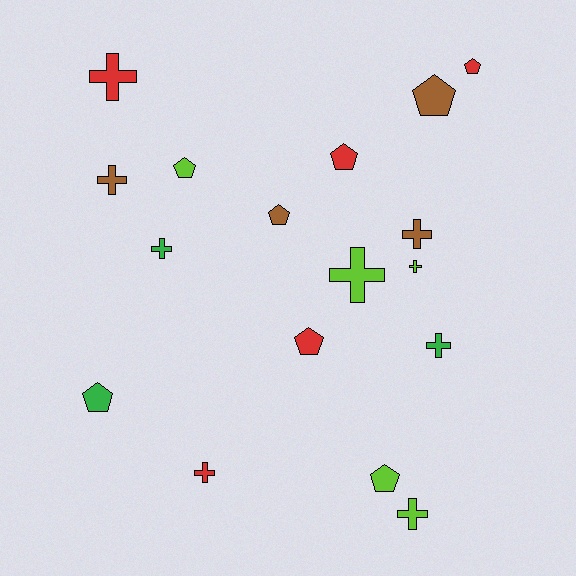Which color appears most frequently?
Red, with 5 objects.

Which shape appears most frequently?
Cross, with 9 objects.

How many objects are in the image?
There are 17 objects.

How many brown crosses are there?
There are 2 brown crosses.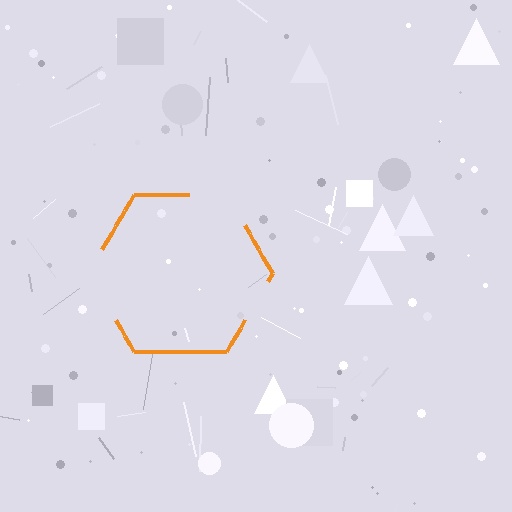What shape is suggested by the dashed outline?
The dashed outline suggests a hexagon.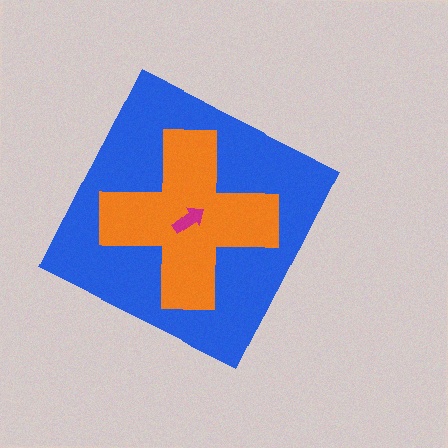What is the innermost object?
The magenta arrow.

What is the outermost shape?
The blue diamond.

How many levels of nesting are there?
3.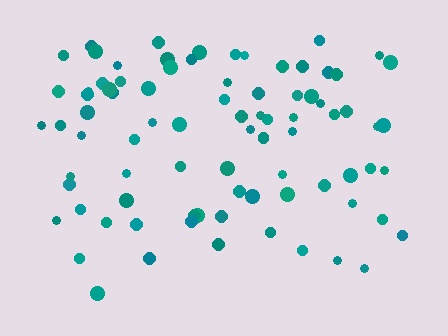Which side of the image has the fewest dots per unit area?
The bottom.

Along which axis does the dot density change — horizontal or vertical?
Vertical.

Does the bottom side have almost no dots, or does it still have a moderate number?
Still a moderate number, just noticeably fewer than the top.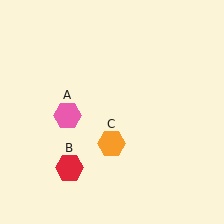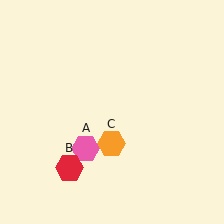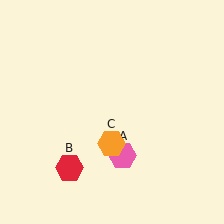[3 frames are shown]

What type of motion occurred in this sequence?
The pink hexagon (object A) rotated counterclockwise around the center of the scene.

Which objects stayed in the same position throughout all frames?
Red hexagon (object B) and orange hexagon (object C) remained stationary.